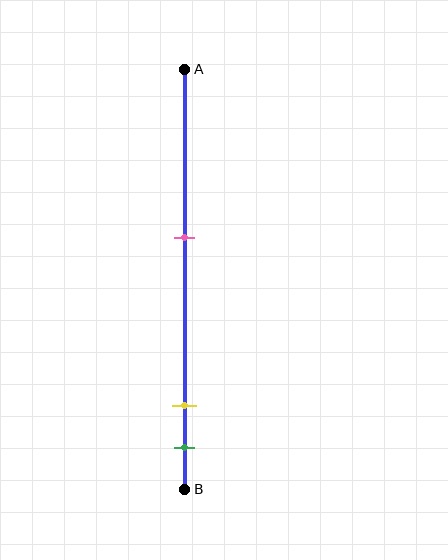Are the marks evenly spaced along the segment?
No, the marks are not evenly spaced.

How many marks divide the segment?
There are 3 marks dividing the segment.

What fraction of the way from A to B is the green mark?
The green mark is approximately 90% (0.9) of the way from A to B.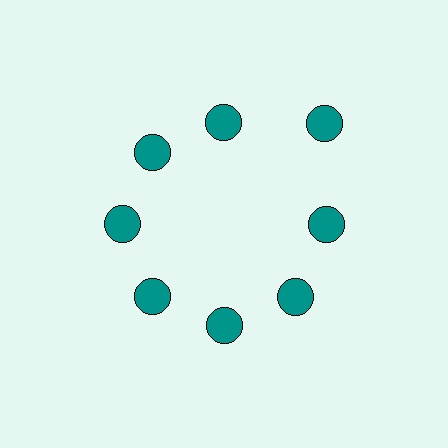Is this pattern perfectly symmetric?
No. The 8 teal circles are arranged in a ring, but one element near the 2 o'clock position is pushed outward from the center, breaking the 8-fold rotational symmetry.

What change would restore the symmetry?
The symmetry would be restored by moving it inward, back onto the ring so that all 8 circles sit at equal angles and equal distance from the center.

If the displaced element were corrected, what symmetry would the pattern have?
It would have 8-fold rotational symmetry — the pattern would map onto itself every 45 degrees.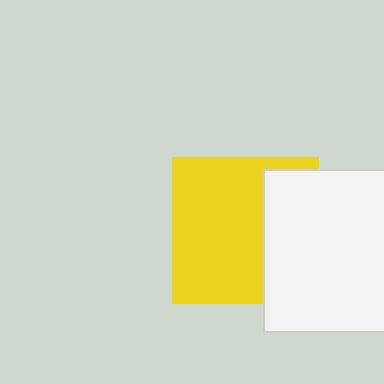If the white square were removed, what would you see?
You would see the complete yellow square.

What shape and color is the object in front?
The object in front is a white square.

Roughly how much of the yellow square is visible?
Most of it is visible (roughly 65%).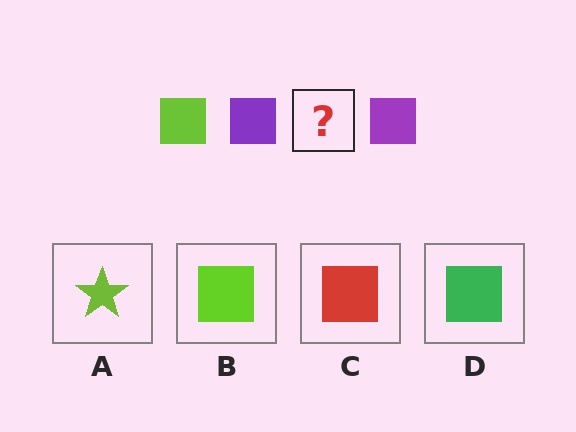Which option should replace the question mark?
Option B.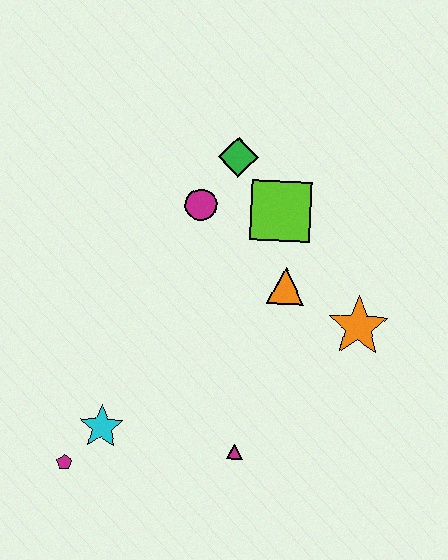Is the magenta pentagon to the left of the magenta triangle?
Yes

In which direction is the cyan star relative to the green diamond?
The cyan star is below the green diamond.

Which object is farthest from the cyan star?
The green diamond is farthest from the cyan star.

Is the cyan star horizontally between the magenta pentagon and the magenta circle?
Yes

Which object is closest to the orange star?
The orange triangle is closest to the orange star.